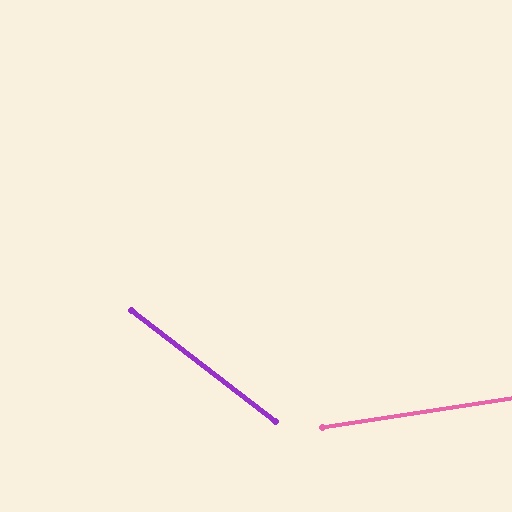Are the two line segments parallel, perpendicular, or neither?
Neither parallel nor perpendicular — they differ by about 46°.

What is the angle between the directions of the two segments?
Approximately 46 degrees.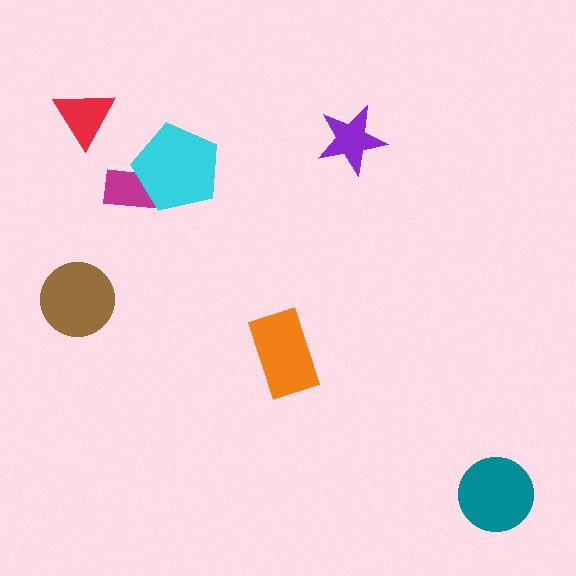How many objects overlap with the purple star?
0 objects overlap with the purple star.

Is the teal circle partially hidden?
No, no other shape covers it.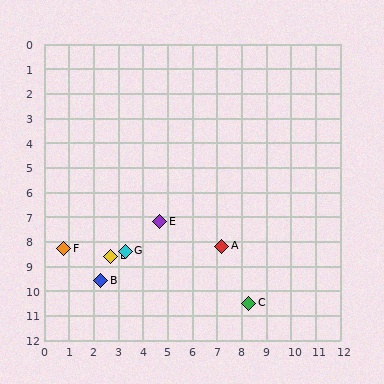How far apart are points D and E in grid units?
Points D and E are about 2.4 grid units apart.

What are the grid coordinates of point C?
Point C is at approximately (8.3, 10.5).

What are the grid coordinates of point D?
Point D is at approximately (2.7, 8.6).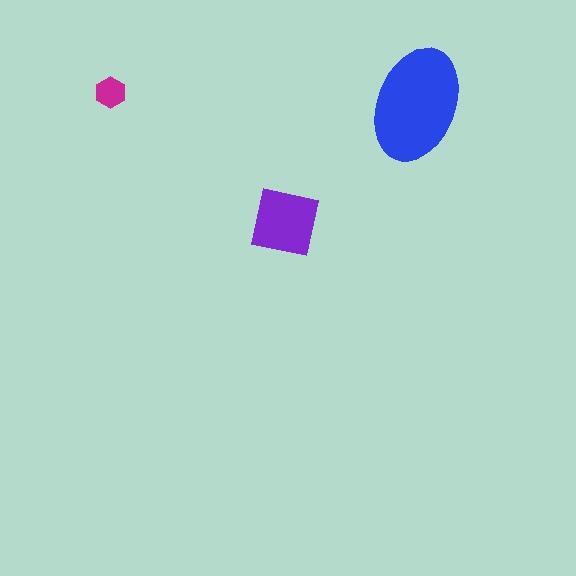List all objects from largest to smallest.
The blue ellipse, the purple square, the magenta hexagon.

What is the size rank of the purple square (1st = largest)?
2nd.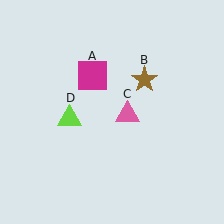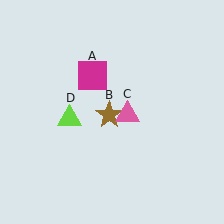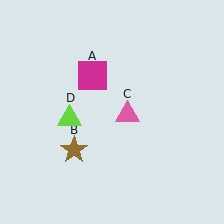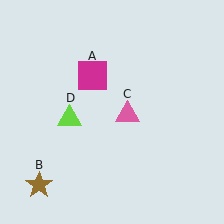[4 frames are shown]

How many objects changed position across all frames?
1 object changed position: brown star (object B).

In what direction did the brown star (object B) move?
The brown star (object B) moved down and to the left.